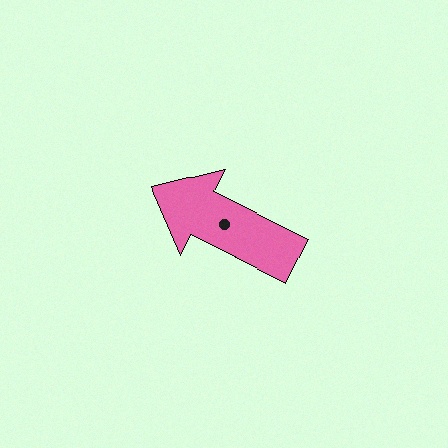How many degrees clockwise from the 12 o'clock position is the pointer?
Approximately 297 degrees.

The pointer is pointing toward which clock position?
Roughly 10 o'clock.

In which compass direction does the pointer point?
Northwest.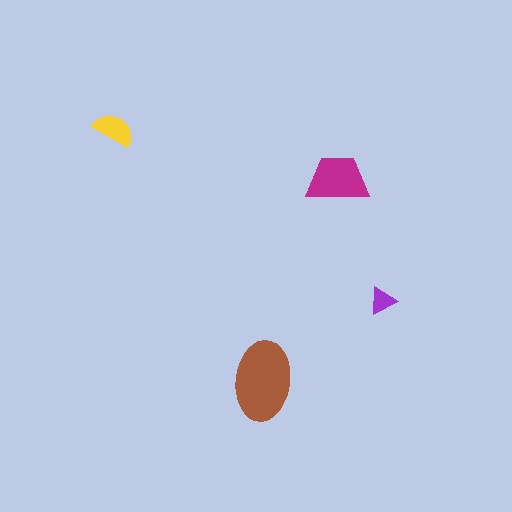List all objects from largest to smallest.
The brown ellipse, the magenta trapezoid, the yellow semicircle, the purple triangle.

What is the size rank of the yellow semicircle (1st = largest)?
3rd.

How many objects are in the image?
There are 4 objects in the image.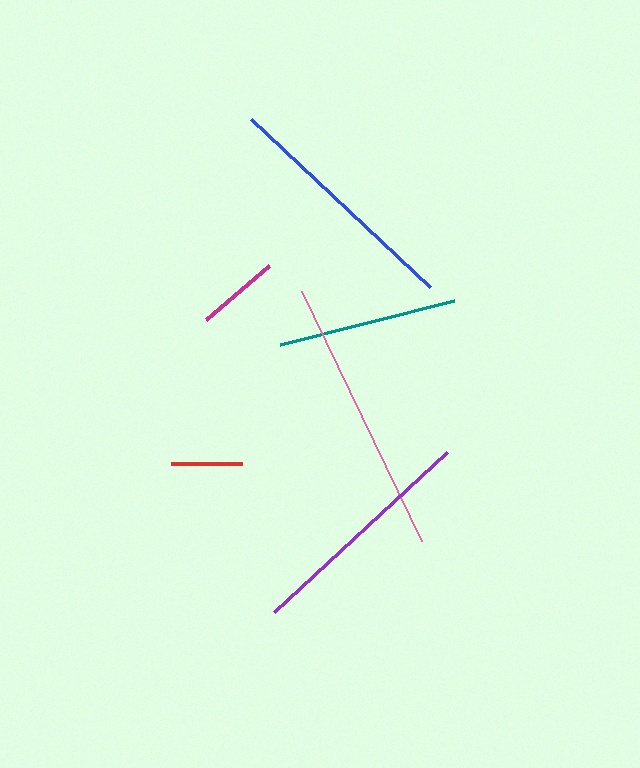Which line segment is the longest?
The pink line is the longest at approximately 278 pixels.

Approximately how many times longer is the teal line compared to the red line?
The teal line is approximately 2.5 times the length of the red line.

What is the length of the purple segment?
The purple segment is approximately 235 pixels long.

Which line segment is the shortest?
The red line is the shortest at approximately 71 pixels.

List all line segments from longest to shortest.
From longest to shortest: pink, blue, purple, teal, magenta, red.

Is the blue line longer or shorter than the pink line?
The pink line is longer than the blue line.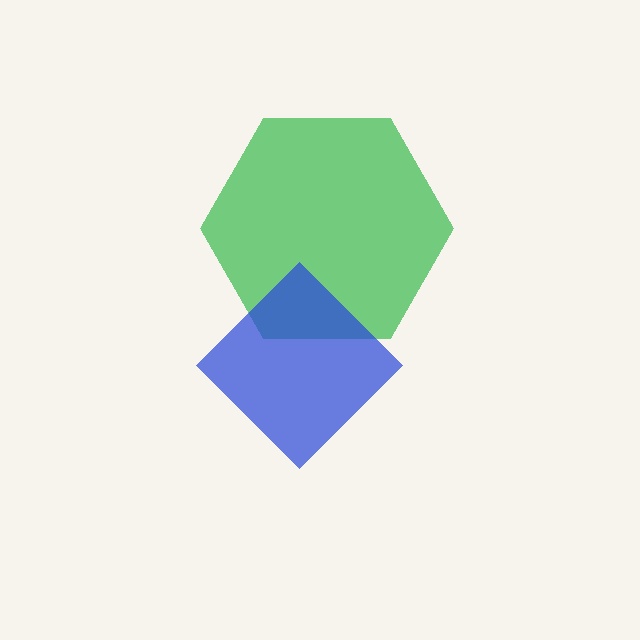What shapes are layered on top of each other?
The layered shapes are: a green hexagon, a blue diamond.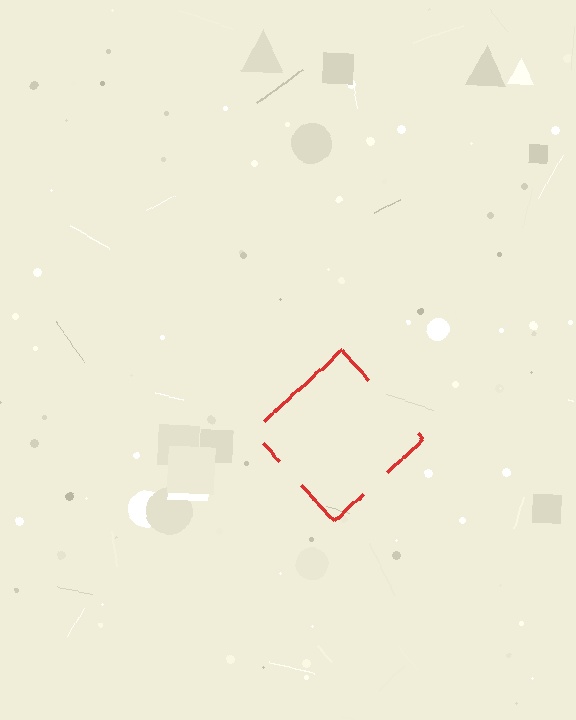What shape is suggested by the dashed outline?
The dashed outline suggests a diamond.